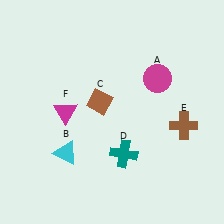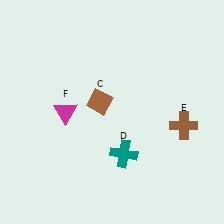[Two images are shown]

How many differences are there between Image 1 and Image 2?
There are 2 differences between the two images.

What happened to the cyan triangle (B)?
The cyan triangle (B) was removed in Image 2. It was in the bottom-left area of Image 1.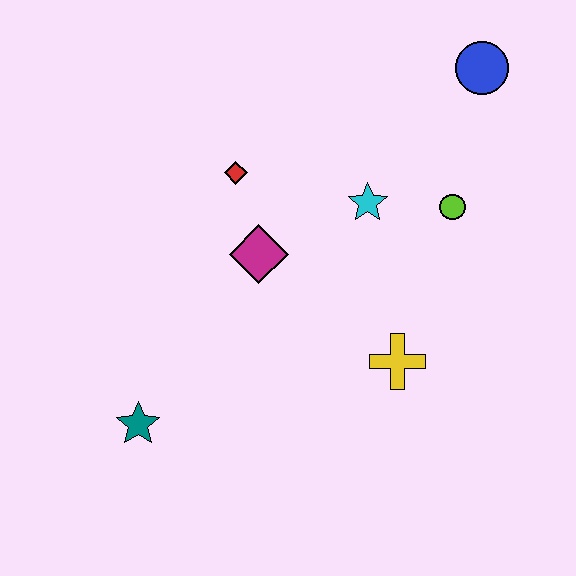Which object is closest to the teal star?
The magenta diamond is closest to the teal star.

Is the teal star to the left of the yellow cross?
Yes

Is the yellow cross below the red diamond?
Yes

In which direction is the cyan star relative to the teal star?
The cyan star is to the right of the teal star.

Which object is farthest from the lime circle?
The teal star is farthest from the lime circle.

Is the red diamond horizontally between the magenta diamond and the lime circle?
No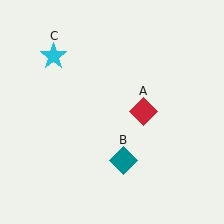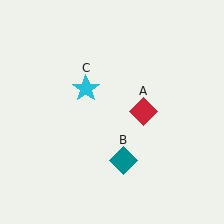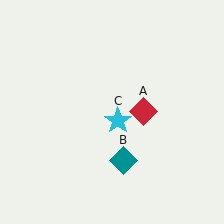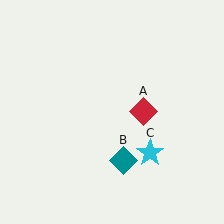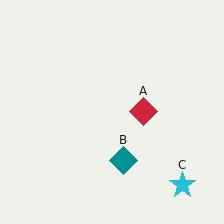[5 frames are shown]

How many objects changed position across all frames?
1 object changed position: cyan star (object C).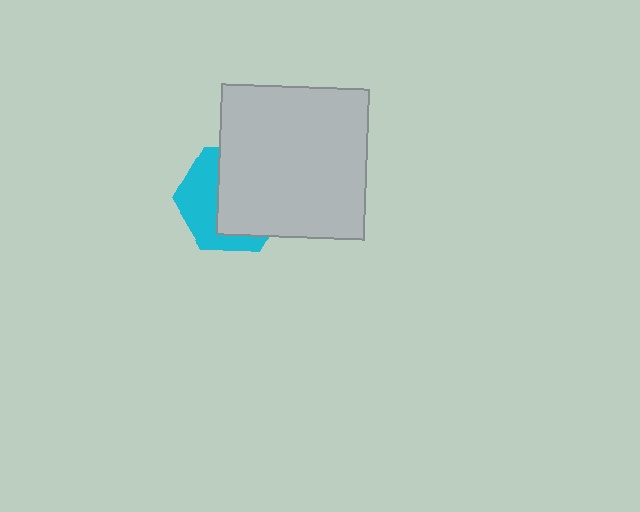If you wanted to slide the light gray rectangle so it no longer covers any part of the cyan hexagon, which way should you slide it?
Slide it toward the upper-right — that is the most direct way to separate the two shapes.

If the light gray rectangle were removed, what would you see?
You would see the complete cyan hexagon.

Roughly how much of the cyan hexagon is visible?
A small part of it is visible (roughly 41%).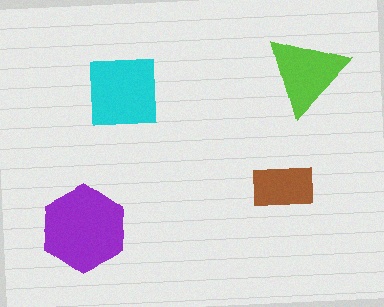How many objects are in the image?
There are 4 objects in the image.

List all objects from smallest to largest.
The brown rectangle, the lime triangle, the cyan square, the purple hexagon.